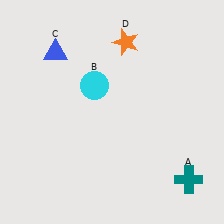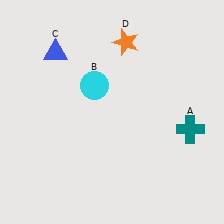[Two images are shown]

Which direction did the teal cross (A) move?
The teal cross (A) moved up.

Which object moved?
The teal cross (A) moved up.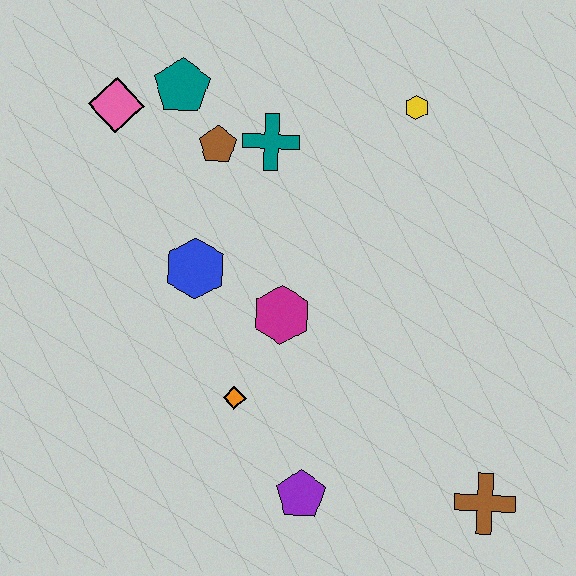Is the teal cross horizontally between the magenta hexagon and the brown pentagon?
Yes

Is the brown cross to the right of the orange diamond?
Yes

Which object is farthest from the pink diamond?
The brown cross is farthest from the pink diamond.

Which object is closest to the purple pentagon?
The orange diamond is closest to the purple pentagon.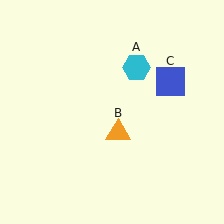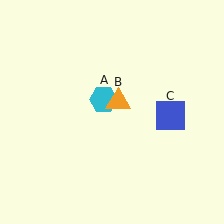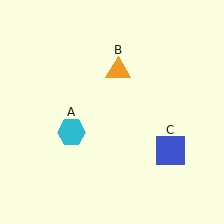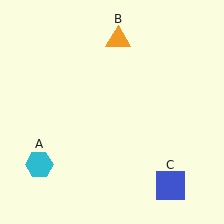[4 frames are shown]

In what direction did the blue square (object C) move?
The blue square (object C) moved down.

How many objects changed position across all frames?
3 objects changed position: cyan hexagon (object A), orange triangle (object B), blue square (object C).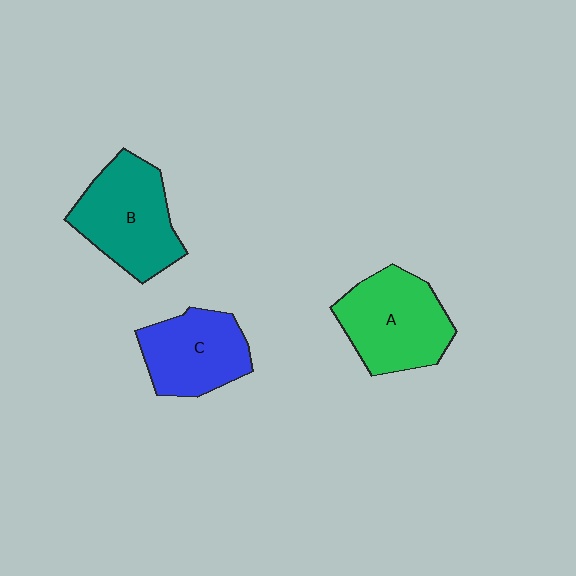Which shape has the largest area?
Shape B (teal).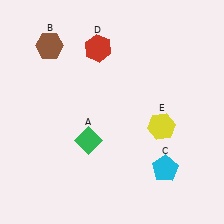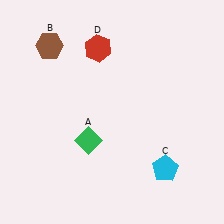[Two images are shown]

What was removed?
The yellow hexagon (E) was removed in Image 2.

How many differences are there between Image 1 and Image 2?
There is 1 difference between the two images.